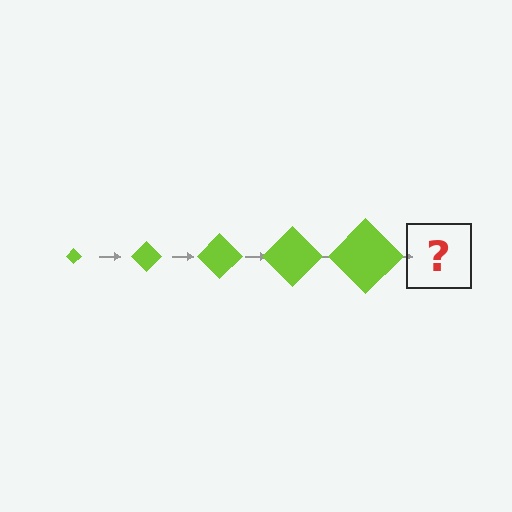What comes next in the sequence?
The next element should be a lime diamond, larger than the previous one.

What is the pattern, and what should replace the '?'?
The pattern is that the diamond gets progressively larger each step. The '?' should be a lime diamond, larger than the previous one.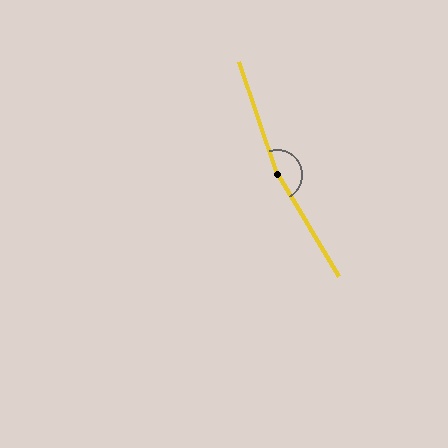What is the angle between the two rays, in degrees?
Approximately 168 degrees.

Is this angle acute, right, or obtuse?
It is obtuse.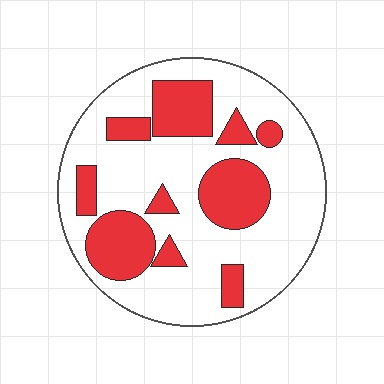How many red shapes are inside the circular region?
10.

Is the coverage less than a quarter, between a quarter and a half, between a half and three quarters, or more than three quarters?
Between a quarter and a half.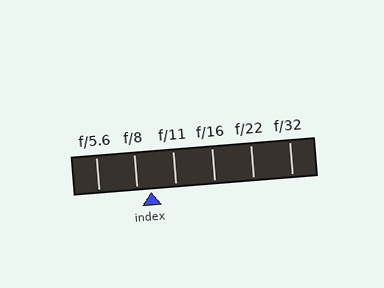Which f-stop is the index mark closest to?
The index mark is closest to f/8.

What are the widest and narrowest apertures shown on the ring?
The widest aperture shown is f/5.6 and the narrowest is f/32.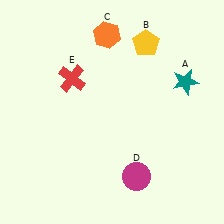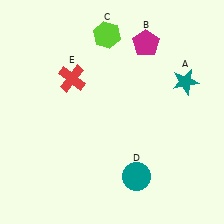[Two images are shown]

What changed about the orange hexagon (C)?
In Image 1, C is orange. In Image 2, it changed to lime.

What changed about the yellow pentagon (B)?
In Image 1, B is yellow. In Image 2, it changed to magenta.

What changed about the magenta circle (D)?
In Image 1, D is magenta. In Image 2, it changed to teal.